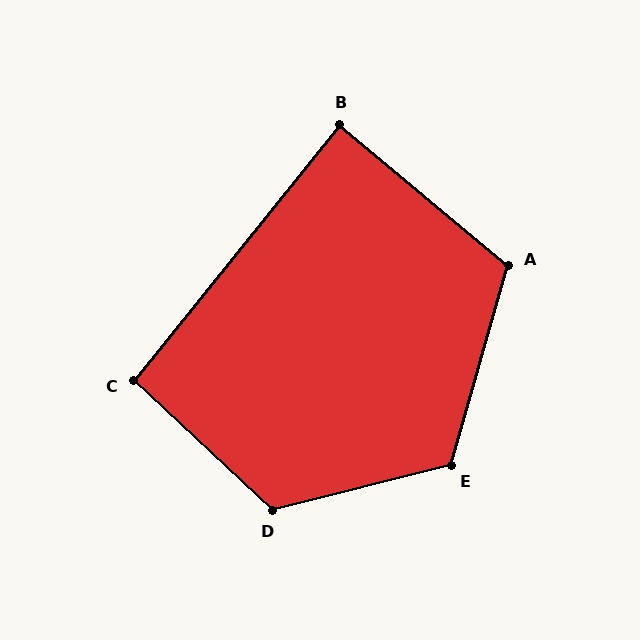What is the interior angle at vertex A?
Approximately 114 degrees (obtuse).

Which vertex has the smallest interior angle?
B, at approximately 89 degrees.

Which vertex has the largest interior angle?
D, at approximately 123 degrees.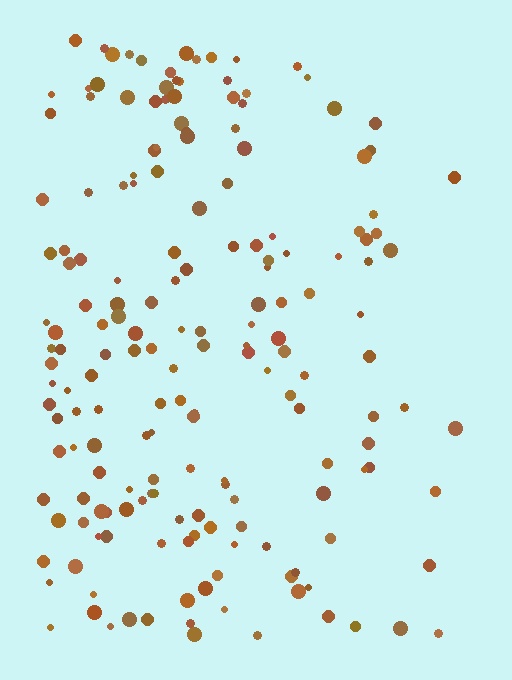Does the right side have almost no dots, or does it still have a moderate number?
Still a moderate number, just noticeably fewer than the left.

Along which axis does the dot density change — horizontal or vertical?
Horizontal.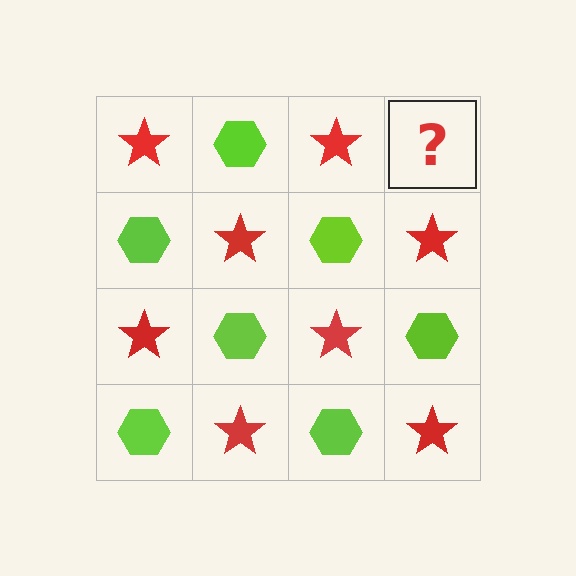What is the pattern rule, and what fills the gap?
The rule is that it alternates red star and lime hexagon in a checkerboard pattern. The gap should be filled with a lime hexagon.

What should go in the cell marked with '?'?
The missing cell should contain a lime hexagon.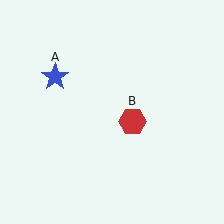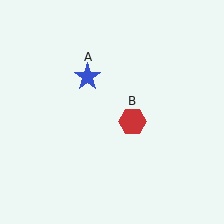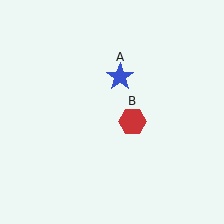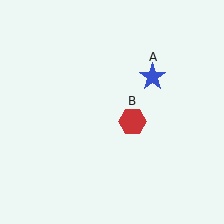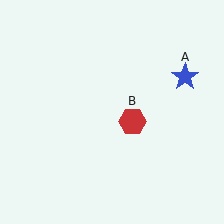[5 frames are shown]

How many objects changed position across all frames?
1 object changed position: blue star (object A).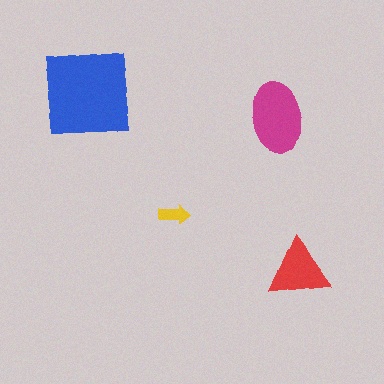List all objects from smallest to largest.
The yellow arrow, the red triangle, the magenta ellipse, the blue square.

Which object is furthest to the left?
The blue square is leftmost.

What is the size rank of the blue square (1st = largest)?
1st.